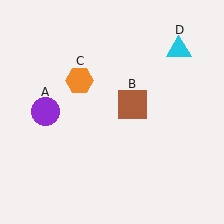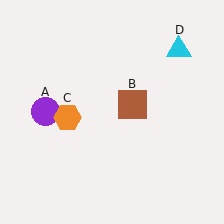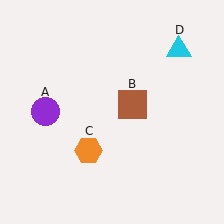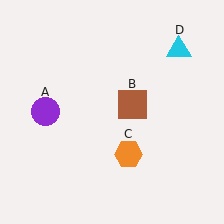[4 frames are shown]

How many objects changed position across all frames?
1 object changed position: orange hexagon (object C).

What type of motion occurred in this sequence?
The orange hexagon (object C) rotated counterclockwise around the center of the scene.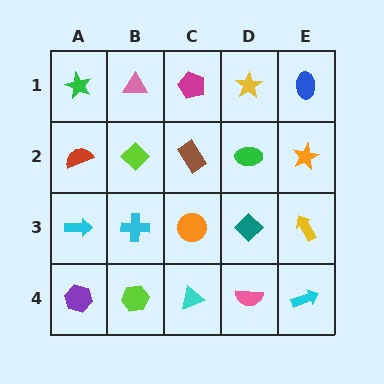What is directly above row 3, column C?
A brown rectangle.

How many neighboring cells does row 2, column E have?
3.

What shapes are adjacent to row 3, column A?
A red semicircle (row 2, column A), a purple hexagon (row 4, column A), a cyan cross (row 3, column B).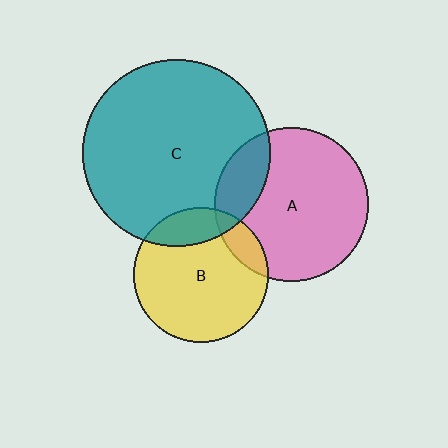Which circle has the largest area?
Circle C (teal).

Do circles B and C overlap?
Yes.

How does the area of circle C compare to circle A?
Approximately 1.5 times.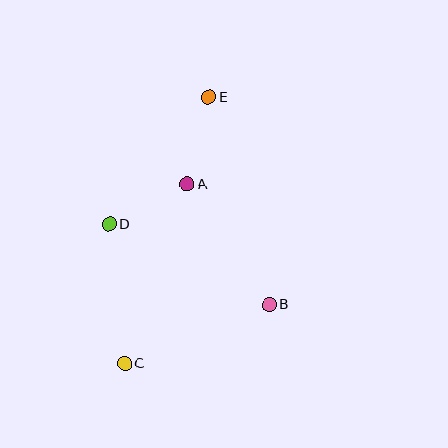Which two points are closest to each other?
Points A and D are closest to each other.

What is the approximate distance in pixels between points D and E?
The distance between D and E is approximately 161 pixels.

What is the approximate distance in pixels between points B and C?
The distance between B and C is approximately 156 pixels.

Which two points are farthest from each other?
Points C and E are farthest from each other.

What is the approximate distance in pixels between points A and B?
The distance between A and B is approximately 146 pixels.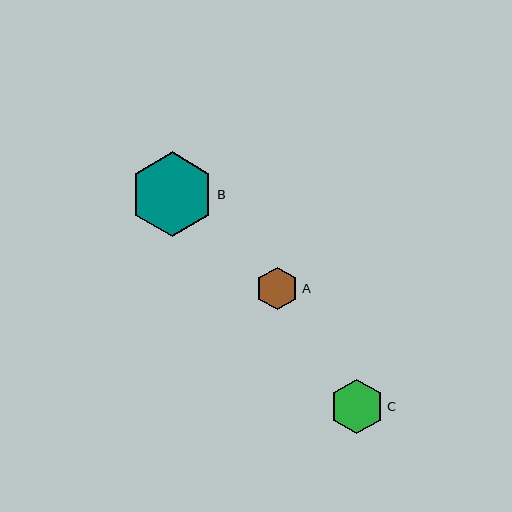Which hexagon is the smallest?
Hexagon A is the smallest with a size of approximately 43 pixels.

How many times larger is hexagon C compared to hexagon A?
Hexagon C is approximately 1.3 times the size of hexagon A.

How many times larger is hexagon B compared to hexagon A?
Hexagon B is approximately 2.0 times the size of hexagon A.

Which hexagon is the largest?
Hexagon B is the largest with a size of approximately 85 pixels.